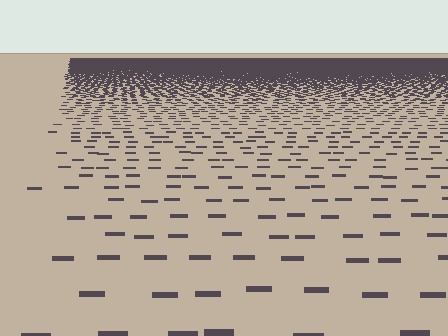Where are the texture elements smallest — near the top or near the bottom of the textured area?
Near the top.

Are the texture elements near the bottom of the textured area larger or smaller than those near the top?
Larger. Near the bottom, elements are closer to the viewer and appear at a bigger on-screen size.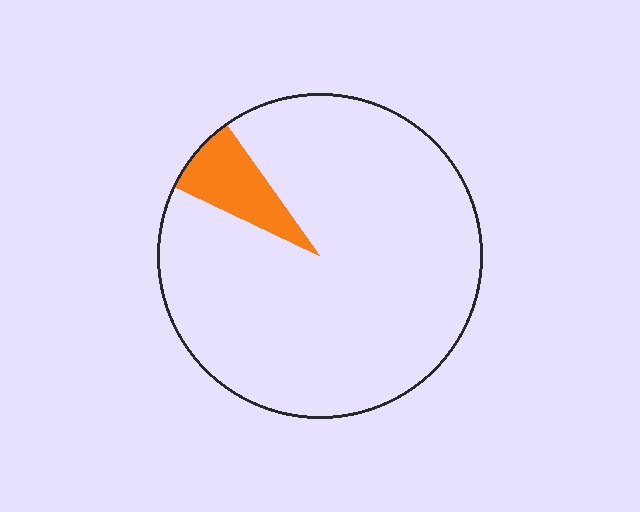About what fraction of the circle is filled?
About one tenth (1/10).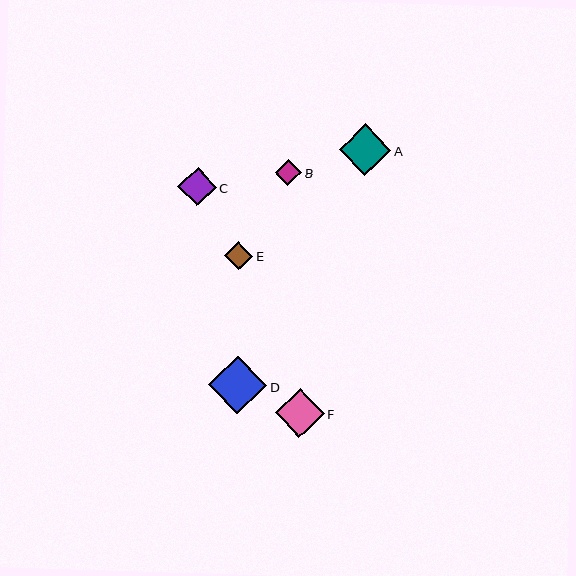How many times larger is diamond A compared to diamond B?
Diamond A is approximately 2.0 times the size of diamond B.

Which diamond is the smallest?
Diamond B is the smallest with a size of approximately 26 pixels.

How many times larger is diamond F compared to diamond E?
Diamond F is approximately 1.7 times the size of diamond E.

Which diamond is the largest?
Diamond D is the largest with a size of approximately 59 pixels.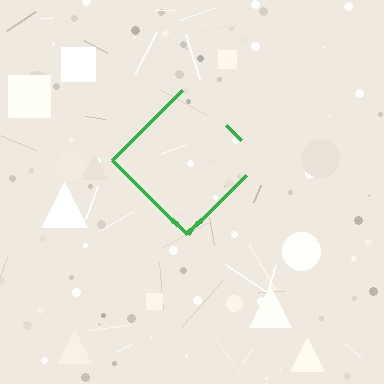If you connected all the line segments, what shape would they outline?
They would outline a diamond.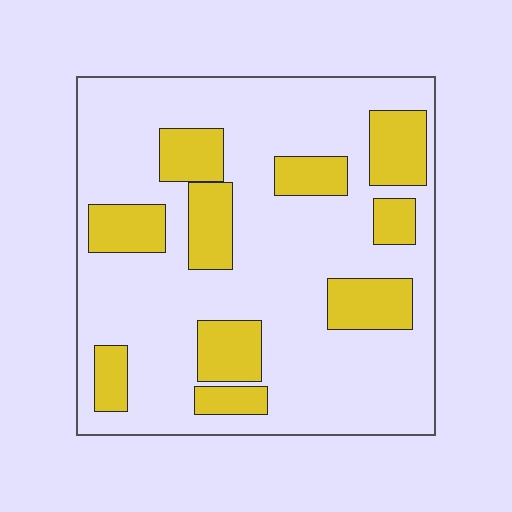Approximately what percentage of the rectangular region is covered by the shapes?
Approximately 25%.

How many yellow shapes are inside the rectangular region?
10.